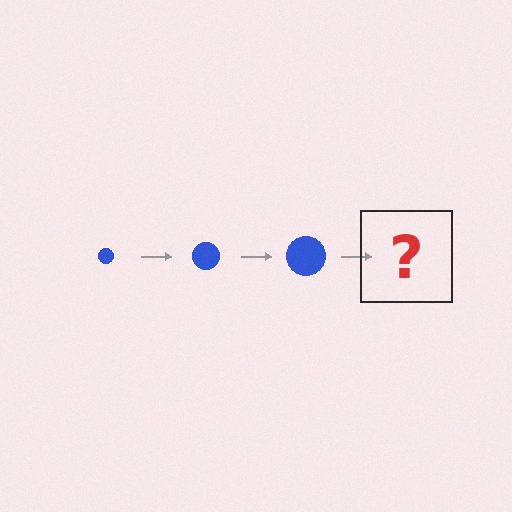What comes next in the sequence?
The next element should be a blue circle, larger than the previous one.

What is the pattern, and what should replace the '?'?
The pattern is that the circle gets progressively larger each step. The '?' should be a blue circle, larger than the previous one.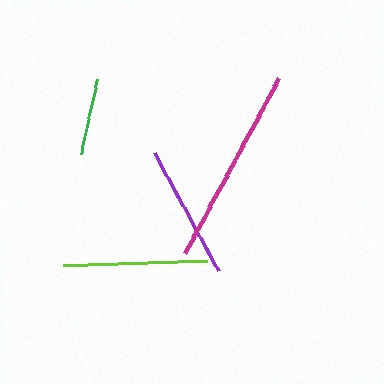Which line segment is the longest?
The magenta line is the longest at approximately 198 pixels.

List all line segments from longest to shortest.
From longest to shortest: magenta, lime, purple, green.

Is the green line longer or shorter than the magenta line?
The magenta line is longer than the green line.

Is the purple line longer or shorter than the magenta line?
The magenta line is longer than the purple line.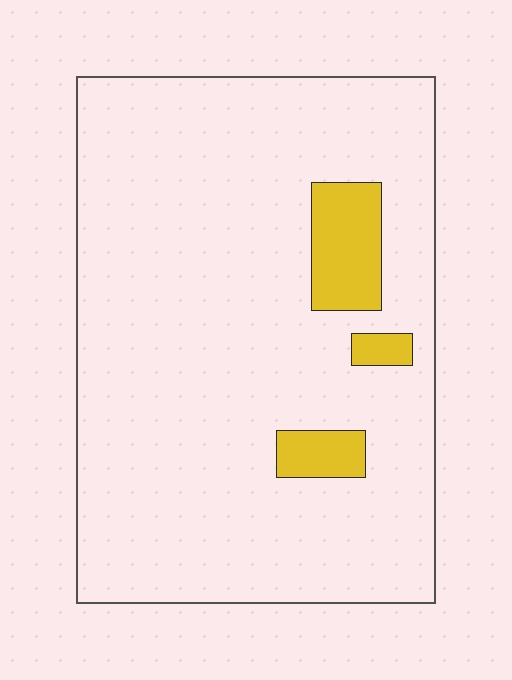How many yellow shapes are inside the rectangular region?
3.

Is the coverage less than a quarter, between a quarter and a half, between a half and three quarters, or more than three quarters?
Less than a quarter.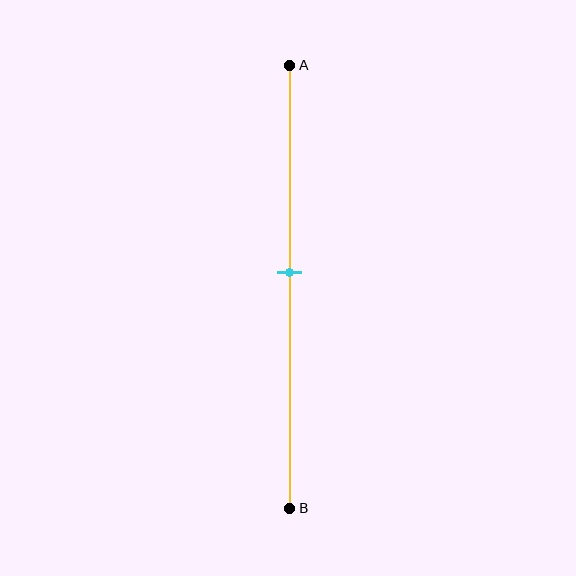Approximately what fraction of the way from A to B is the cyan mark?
The cyan mark is approximately 45% of the way from A to B.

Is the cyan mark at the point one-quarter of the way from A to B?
No, the mark is at about 45% from A, not at the 25% one-quarter point.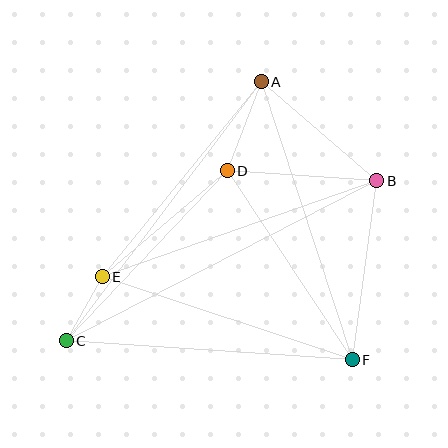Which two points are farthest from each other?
Points B and C are farthest from each other.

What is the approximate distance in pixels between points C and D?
The distance between C and D is approximately 234 pixels.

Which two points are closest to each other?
Points C and E are closest to each other.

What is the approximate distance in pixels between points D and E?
The distance between D and E is approximately 164 pixels.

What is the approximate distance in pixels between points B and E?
The distance between B and E is approximately 291 pixels.